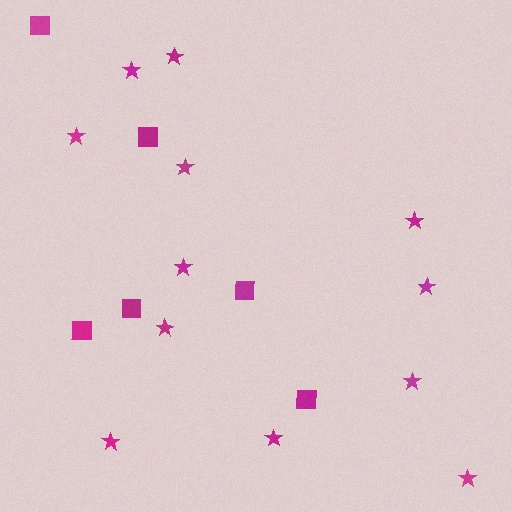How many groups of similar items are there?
There are 2 groups: one group of squares (6) and one group of stars (12).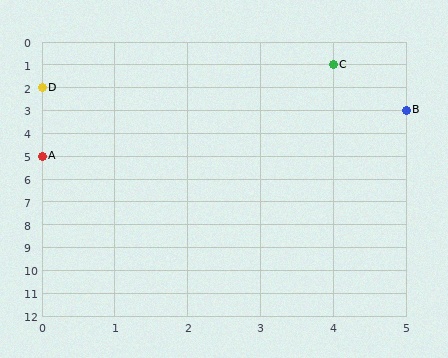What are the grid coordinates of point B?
Point B is at grid coordinates (5, 3).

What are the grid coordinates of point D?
Point D is at grid coordinates (0, 2).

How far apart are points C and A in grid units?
Points C and A are 4 columns and 4 rows apart (about 5.7 grid units diagonally).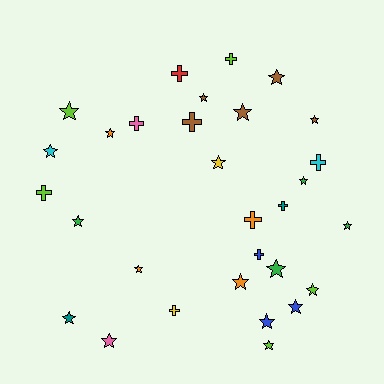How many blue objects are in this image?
There are 3 blue objects.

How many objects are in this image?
There are 30 objects.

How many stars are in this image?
There are 20 stars.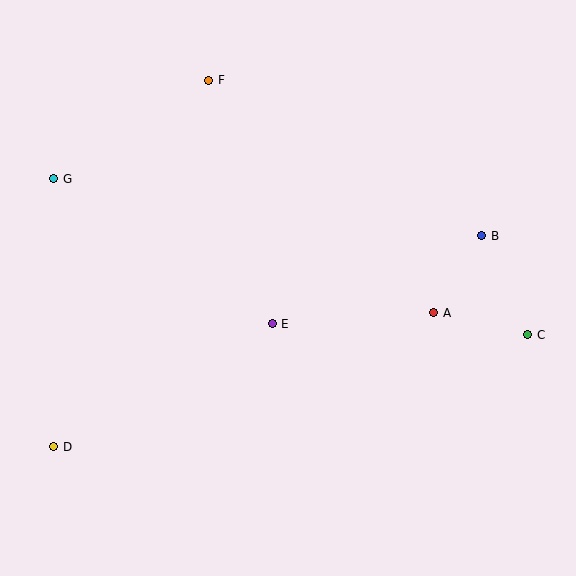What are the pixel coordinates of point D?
Point D is at (54, 447).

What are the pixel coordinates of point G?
Point G is at (54, 179).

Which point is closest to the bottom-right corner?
Point C is closest to the bottom-right corner.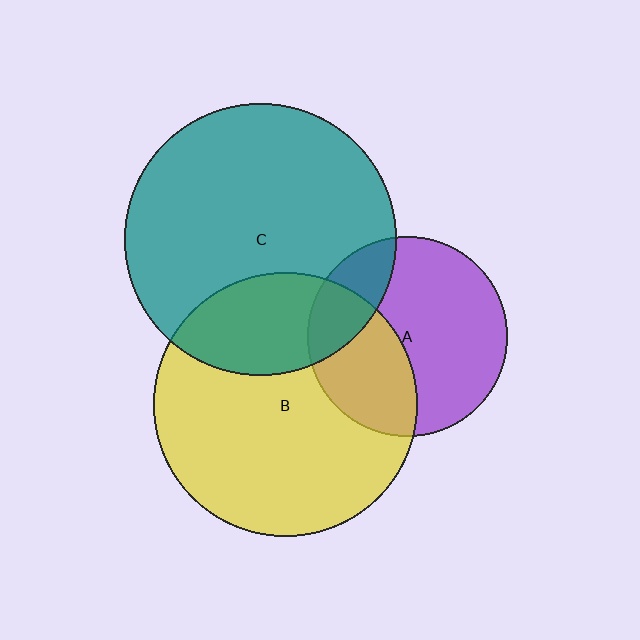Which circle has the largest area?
Circle C (teal).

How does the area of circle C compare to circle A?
Approximately 1.8 times.